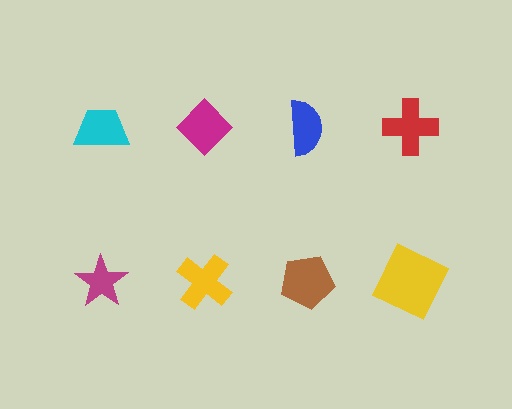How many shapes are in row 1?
4 shapes.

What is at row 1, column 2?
A magenta diamond.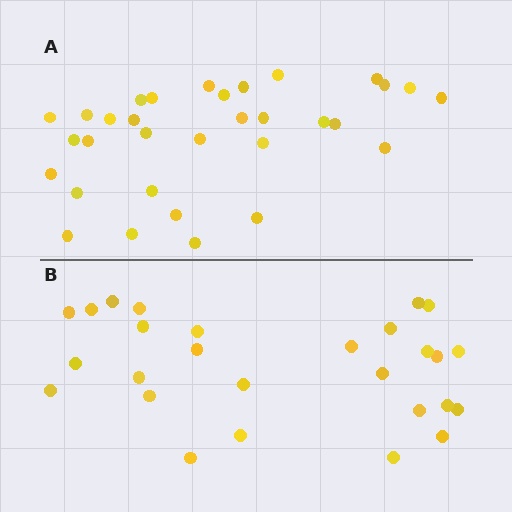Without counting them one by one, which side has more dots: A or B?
Region A (the top region) has more dots.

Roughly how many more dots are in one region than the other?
Region A has about 5 more dots than region B.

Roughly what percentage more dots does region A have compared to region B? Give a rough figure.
About 20% more.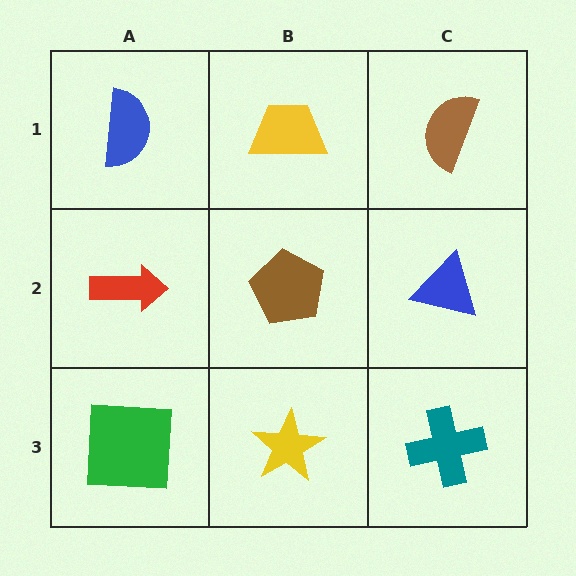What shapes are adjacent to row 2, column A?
A blue semicircle (row 1, column A), a green square (row 3, column A), a brown pentagon (row 2, column B).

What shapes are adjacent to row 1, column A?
A red arrow (row 2, column A), a yellow trapezoid (row 1, column B).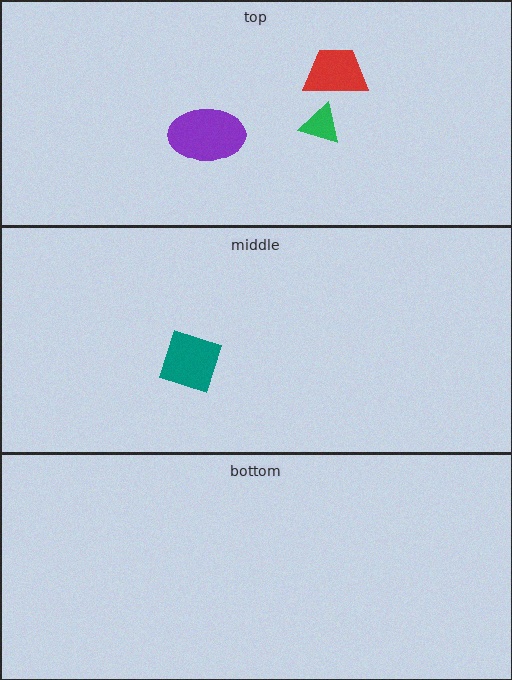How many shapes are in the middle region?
1.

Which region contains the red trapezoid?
The top region.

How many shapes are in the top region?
3.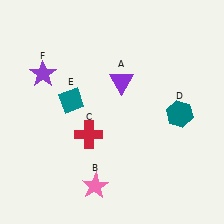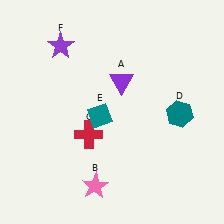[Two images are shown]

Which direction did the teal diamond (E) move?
The teal diamond (E) moved right.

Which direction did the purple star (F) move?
The purple star (F) moved up.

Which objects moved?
The objects that moved are: the teal diamond (E), the purple star (F).